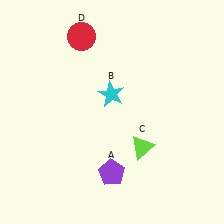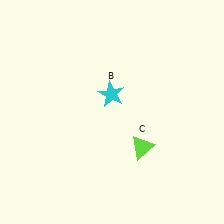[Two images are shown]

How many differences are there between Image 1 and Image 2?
There are 2 differences between the two images.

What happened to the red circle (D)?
The red circle (D) was removed in Image 2. It was in the top-left area of Image 1.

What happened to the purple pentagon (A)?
The purple pentagon (A) was removed in Image 2. It was in the bottom-left area of Image 1.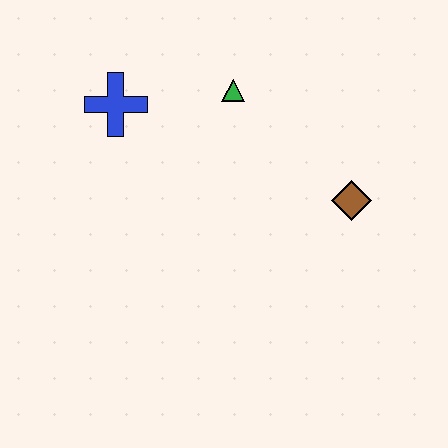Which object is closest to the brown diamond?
The green triangle is closest to the brown diamond.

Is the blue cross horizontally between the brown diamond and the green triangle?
No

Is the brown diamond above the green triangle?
No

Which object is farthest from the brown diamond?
The blue cross is farthest from the brown diamond.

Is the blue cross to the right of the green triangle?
No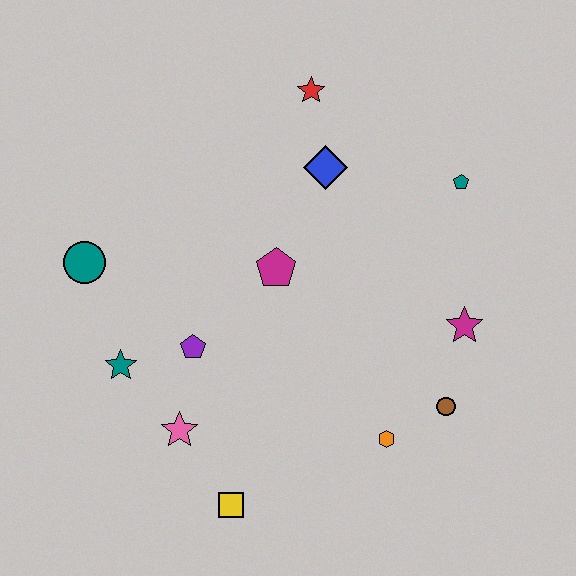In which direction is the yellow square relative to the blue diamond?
The yellow square is below the blue diamond.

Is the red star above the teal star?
Yes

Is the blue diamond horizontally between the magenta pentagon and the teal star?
No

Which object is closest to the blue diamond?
The red star is closest to the blue diamond.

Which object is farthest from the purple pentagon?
The teal pentagon is farthest from the purple pentagon.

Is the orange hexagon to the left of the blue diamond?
No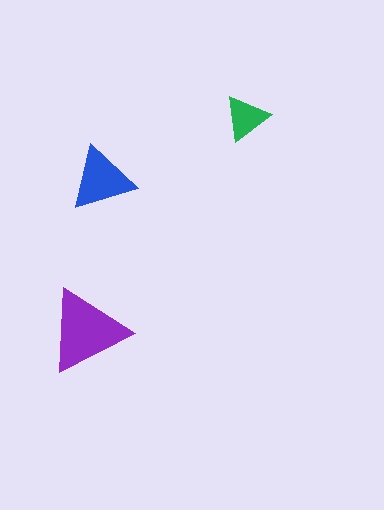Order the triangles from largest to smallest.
the purple one, the blue one, the green one.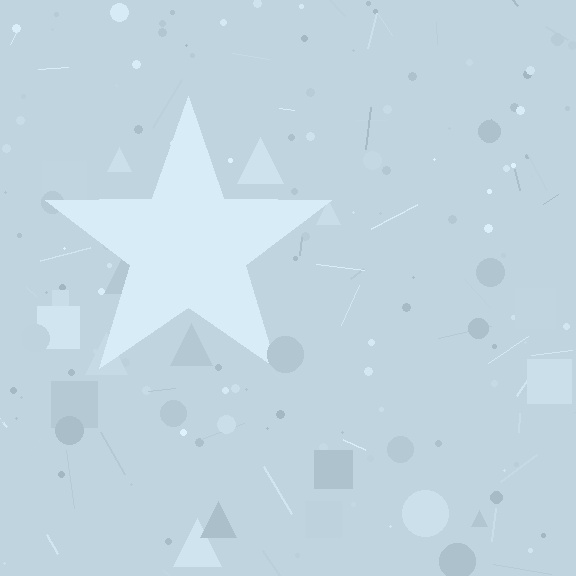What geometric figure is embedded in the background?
A star is embedded in the background.